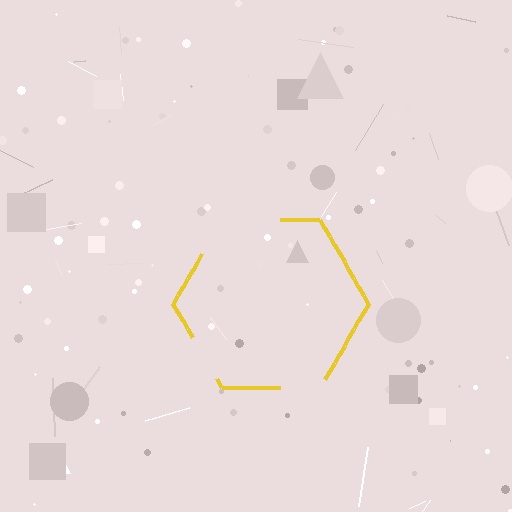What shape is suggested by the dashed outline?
The dashed outline suggests a hexagon.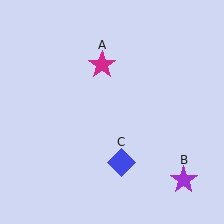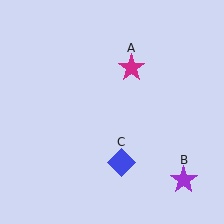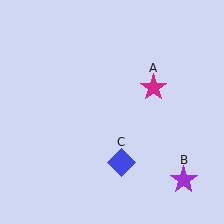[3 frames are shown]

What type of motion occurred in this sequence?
The magenta star (object A) rotated clockwise around the center of the scene.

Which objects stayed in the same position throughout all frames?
Purple star (object B) and blue diamond (object C) remained stationary.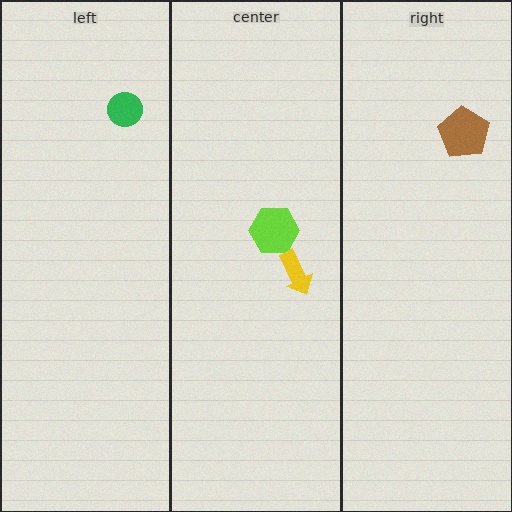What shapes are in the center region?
The lime hexagon, the yellow arrow.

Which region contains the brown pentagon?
The right region.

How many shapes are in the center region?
2.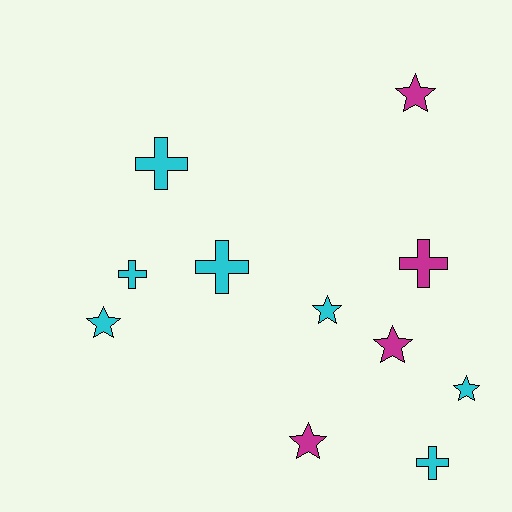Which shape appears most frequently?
Star, with 6 objects.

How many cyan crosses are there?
There are 4 cyan crosses.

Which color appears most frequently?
Cyan, with 7 objects.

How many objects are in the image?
There are 11 objects.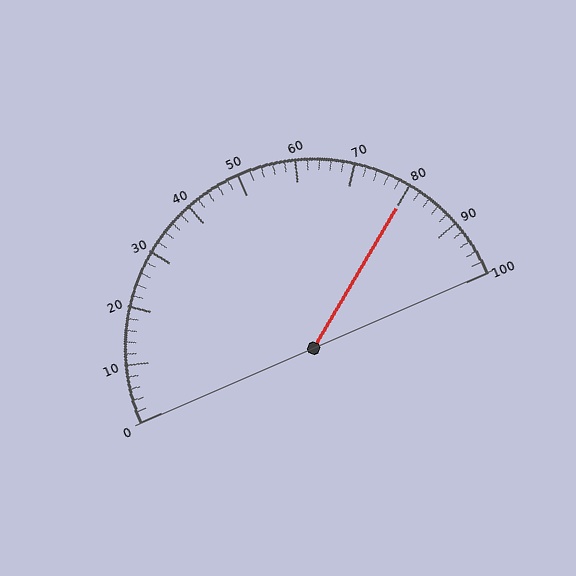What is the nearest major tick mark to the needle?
The nearest major tick mark is 80.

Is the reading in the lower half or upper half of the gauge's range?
The reading is in the upper half of the range (0 to 100).